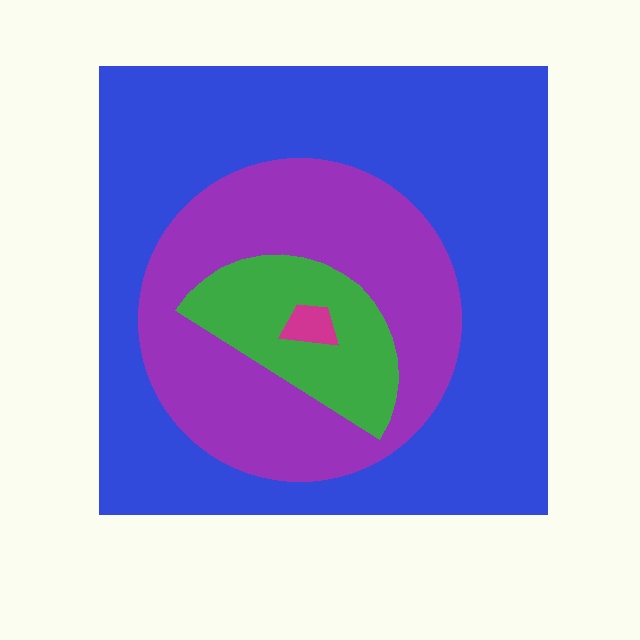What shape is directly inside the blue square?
The purple circle.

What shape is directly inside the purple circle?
The green semicircle.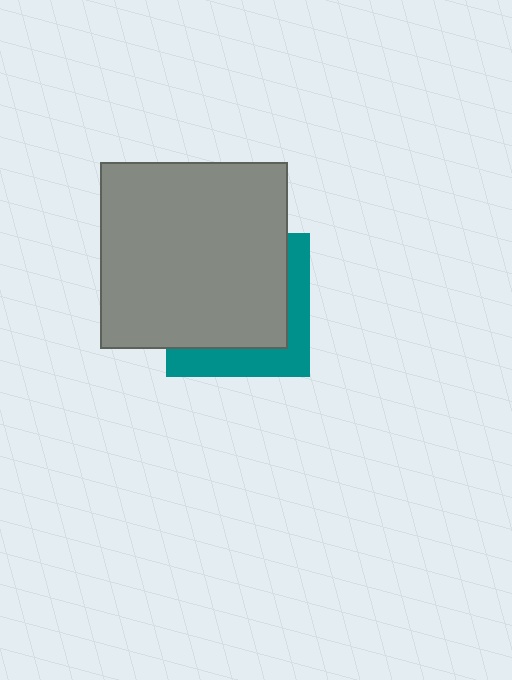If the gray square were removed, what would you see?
You would see the complete teal square.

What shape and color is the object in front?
The object in front is a gray square.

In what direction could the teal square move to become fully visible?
The teal square could move toward the lower-right. That would shift it out from behind the gray square entirely.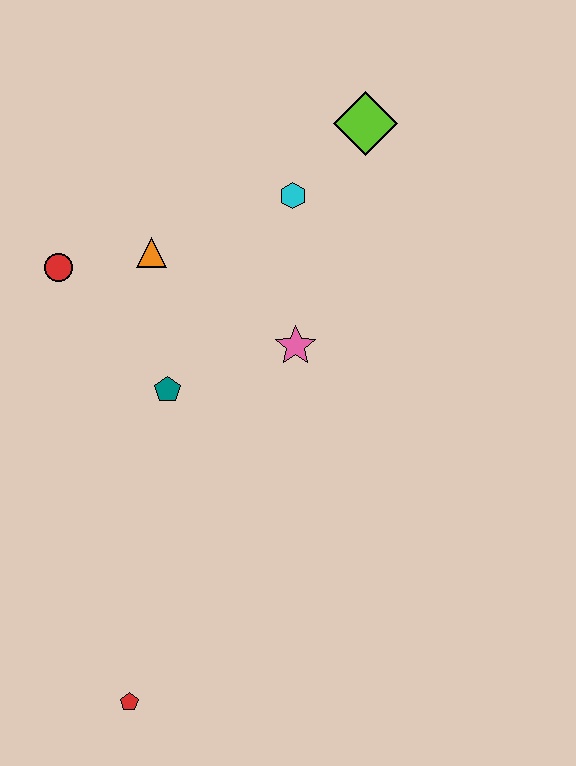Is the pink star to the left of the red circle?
No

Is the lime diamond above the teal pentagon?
Yes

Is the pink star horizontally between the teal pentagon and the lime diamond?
Yes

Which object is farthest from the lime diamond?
The red pentagon is farthest from the lime diamond.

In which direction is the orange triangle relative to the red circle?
The orange triangle is to the right of the red circle.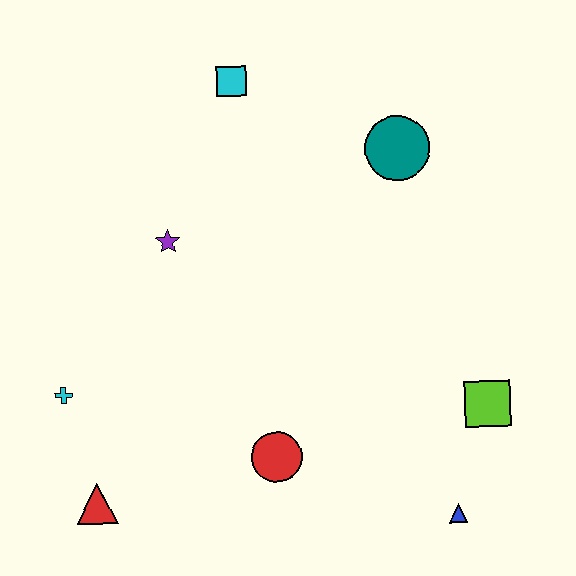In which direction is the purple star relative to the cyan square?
The purple star is below the cyan square.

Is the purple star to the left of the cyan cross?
No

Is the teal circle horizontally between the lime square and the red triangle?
Yes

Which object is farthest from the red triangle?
The teal circle is farthest from the red triangle.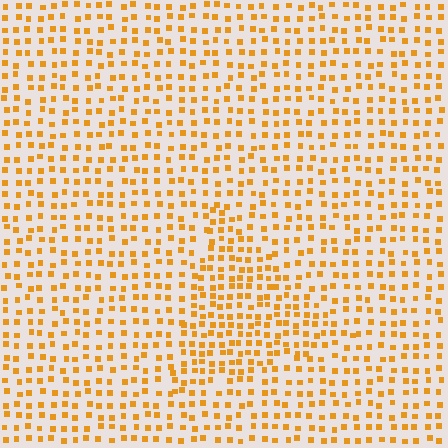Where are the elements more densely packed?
The elements are more densely packed inside the triangle boundary.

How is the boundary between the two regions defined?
The boundary is defined by a change in element density (approximately 1.6x ratio). All elements are the same color, size, and shape.